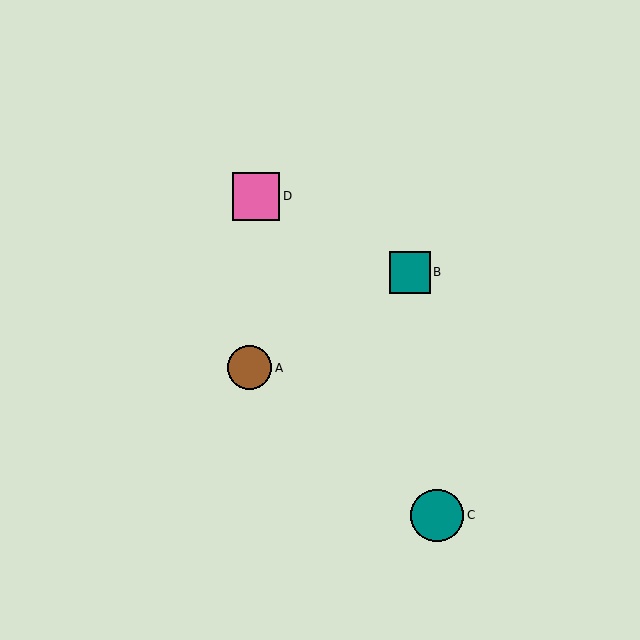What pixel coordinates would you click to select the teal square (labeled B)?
Click at (410, 272) to select the teal square B.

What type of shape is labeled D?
Shape D is a pink square.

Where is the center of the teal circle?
The center of the teal circle is at (437, 515).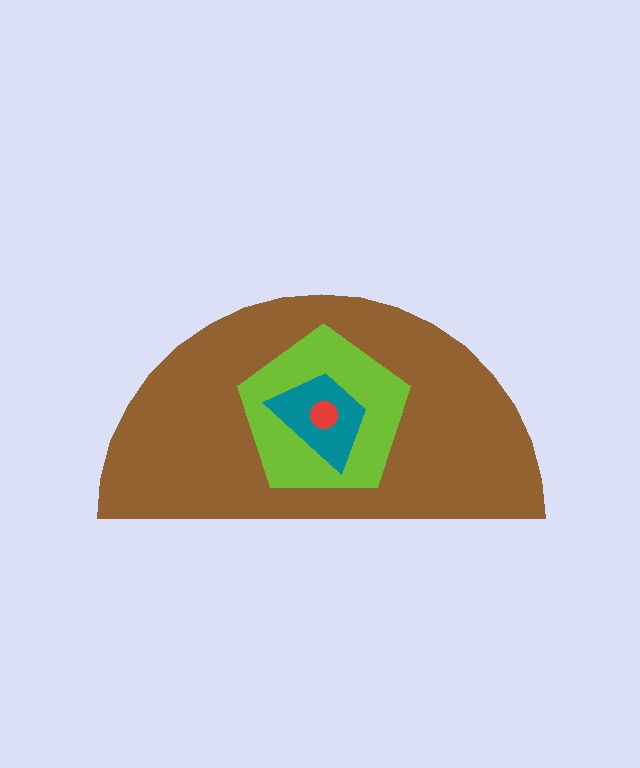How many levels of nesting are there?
4.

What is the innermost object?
The red circle.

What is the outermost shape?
The brown semicircle.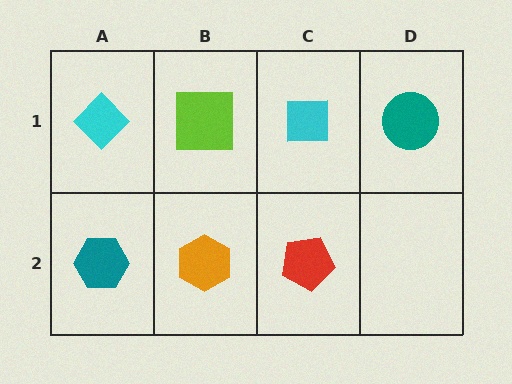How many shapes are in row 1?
4 shapes.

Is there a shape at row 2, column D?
No, that cell is empty.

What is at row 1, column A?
A cyan diamond.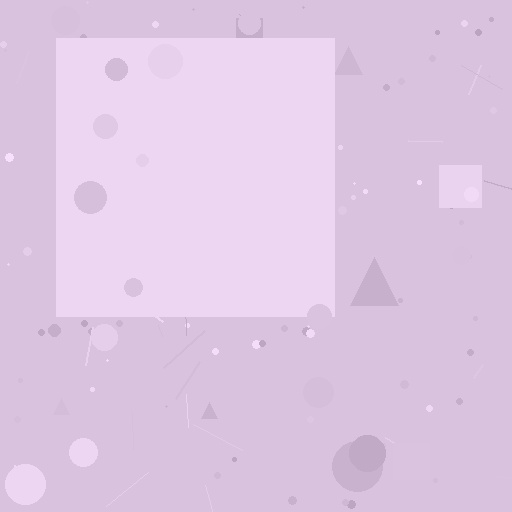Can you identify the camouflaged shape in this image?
The camouflaged shape is a square.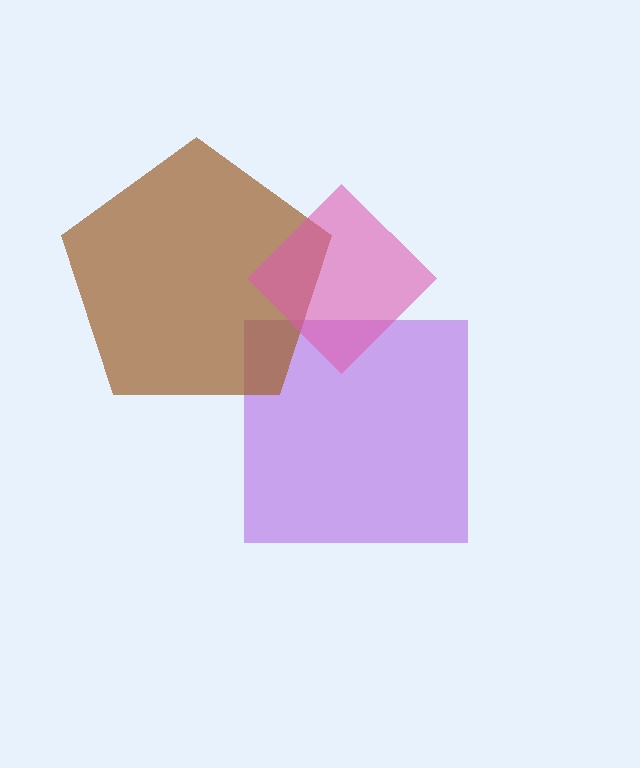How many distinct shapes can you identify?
There are 3 distinct shapes: a purple square, a brown pentagon, a pink diamond.